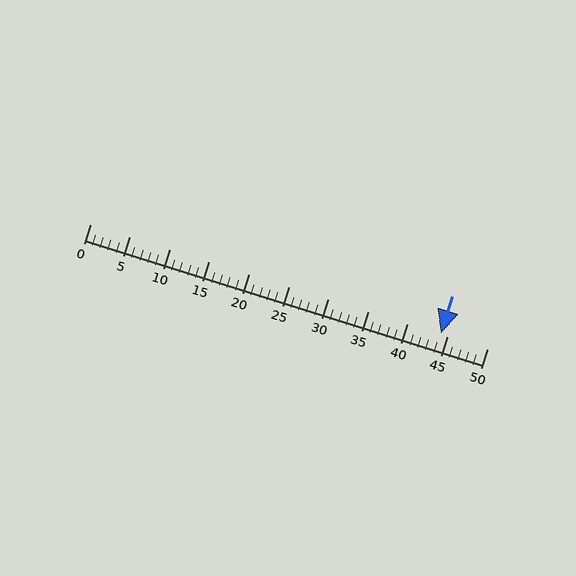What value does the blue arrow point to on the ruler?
The blue arrow points to approximately 44.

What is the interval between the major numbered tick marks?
The major tick marks are spaced 5 units apart.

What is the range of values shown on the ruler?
The ruler shows values from 0 to 50.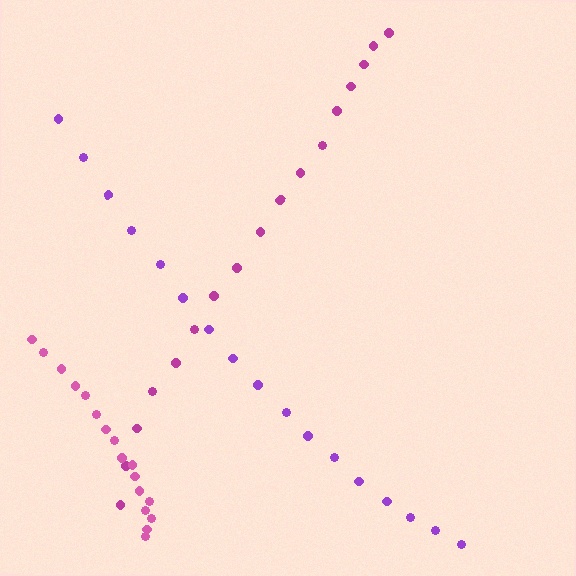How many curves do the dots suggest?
There are 3 distinct paths.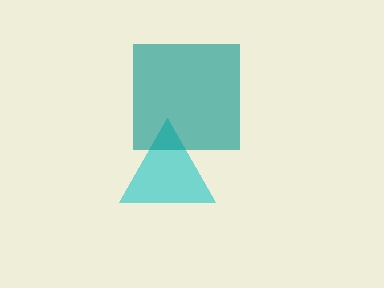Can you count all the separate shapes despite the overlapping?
Yes, there are 2 separate shapes.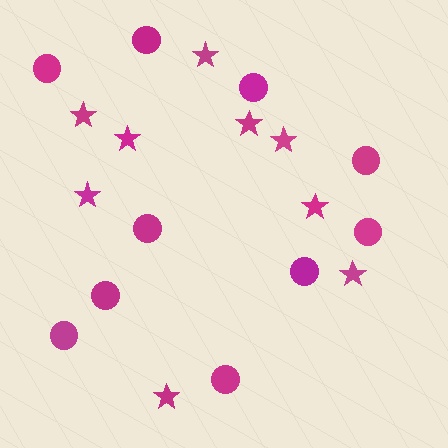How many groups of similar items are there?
There are 2 groups: one group of circles (10) and one group of stars (9).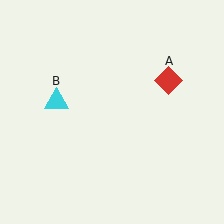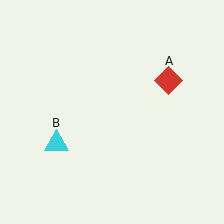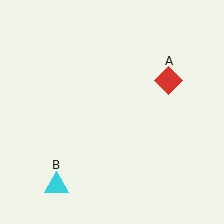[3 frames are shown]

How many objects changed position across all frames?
1 object changed position: cyan triangle (object B).